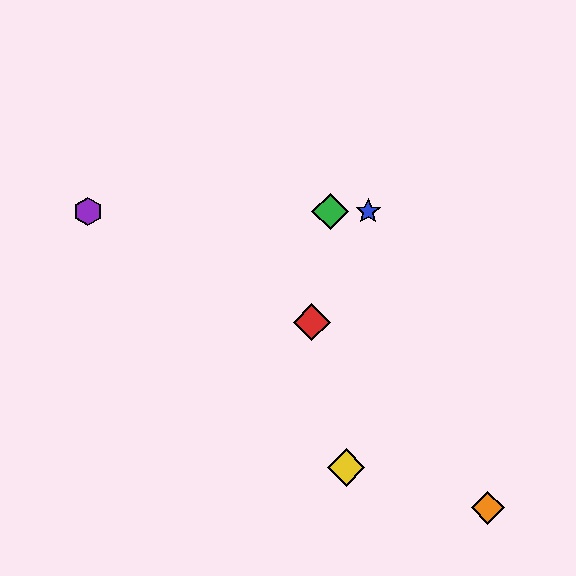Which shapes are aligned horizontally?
The blue star, the green diamond, the purple hexagon are aligned horizontally.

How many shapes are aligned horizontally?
3 shapes (the blue star, the green diamond, the purple hexagon) are aligned horizontally.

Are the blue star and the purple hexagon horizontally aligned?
Yes, both are at y≈211.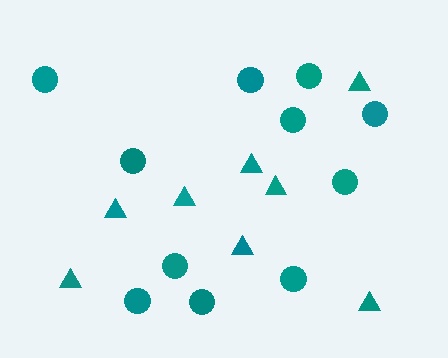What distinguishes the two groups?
There are 2 groups: one group of circles (11) and one group of triangles (8).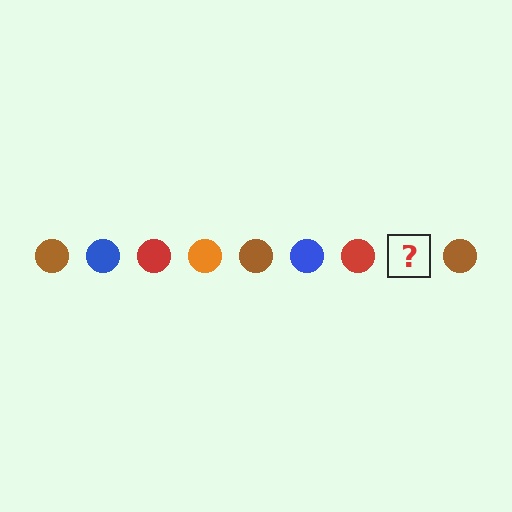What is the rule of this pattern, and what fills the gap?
The rule is that the pattern cycles through brown, blue, red, orange circles. The gap should be filled with an orange circle.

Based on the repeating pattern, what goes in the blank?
The blank should be an orange circle.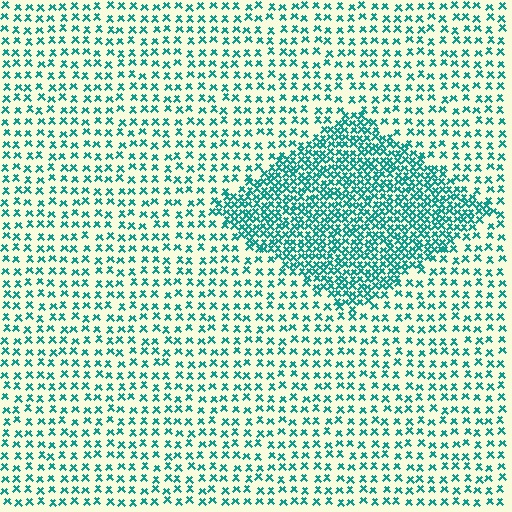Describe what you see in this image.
The image contains small teal elements arranged at two different densities. A diamond-shaped region is visible where the elements are more densely packed than the surrounding area.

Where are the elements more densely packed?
The elements are more densely packed inside the diamond boundary.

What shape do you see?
I see a diamond.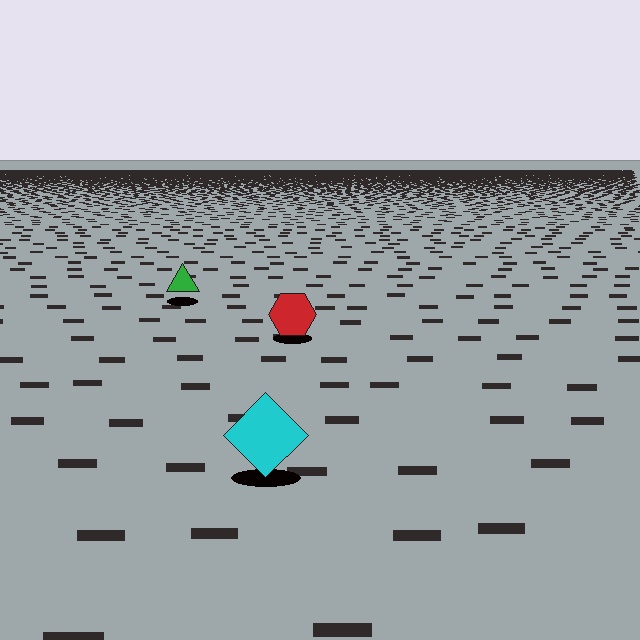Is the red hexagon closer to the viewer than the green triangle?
Yes. The red hexagon is closer — you can tell from the texture gradient: the ground texture is coarser near it.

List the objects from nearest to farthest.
From nearest to farthest: the cyan diamond, the red hexagon, the green triangle.